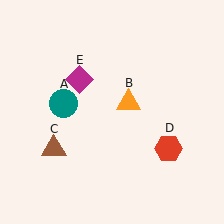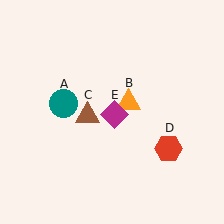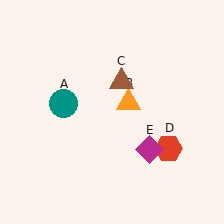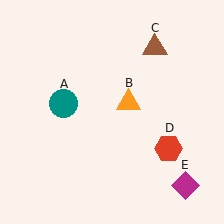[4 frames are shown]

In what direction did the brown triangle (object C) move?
The brown triangle (object C) moved up and to the right.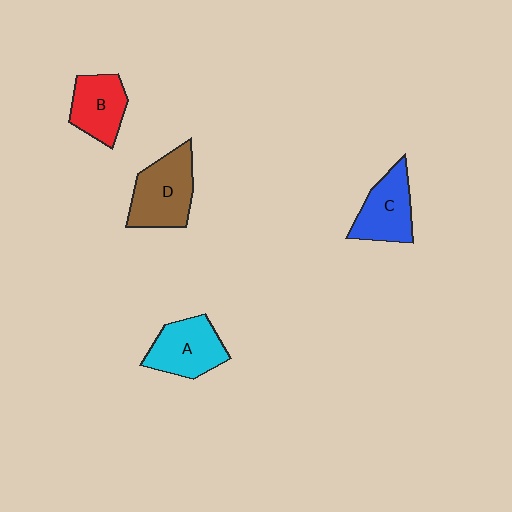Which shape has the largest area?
Shape D (brown).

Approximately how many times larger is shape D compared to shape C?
Approximately 1.2 times.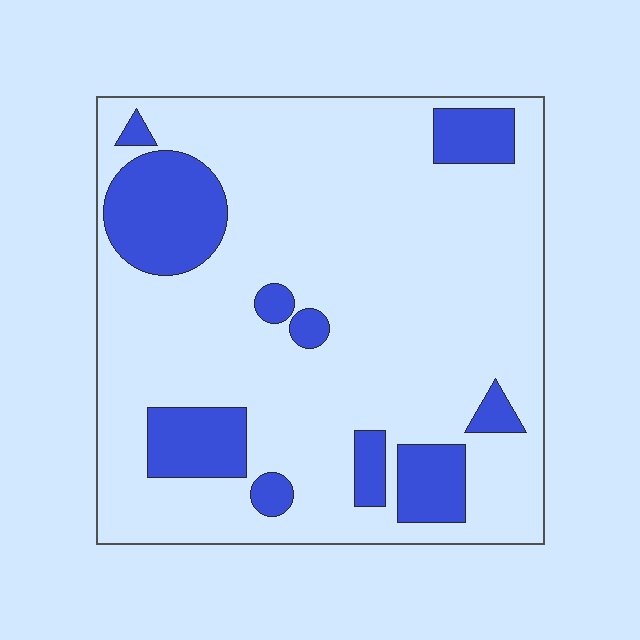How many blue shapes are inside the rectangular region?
10.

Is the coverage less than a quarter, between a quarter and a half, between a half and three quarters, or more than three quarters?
Less than a quarter.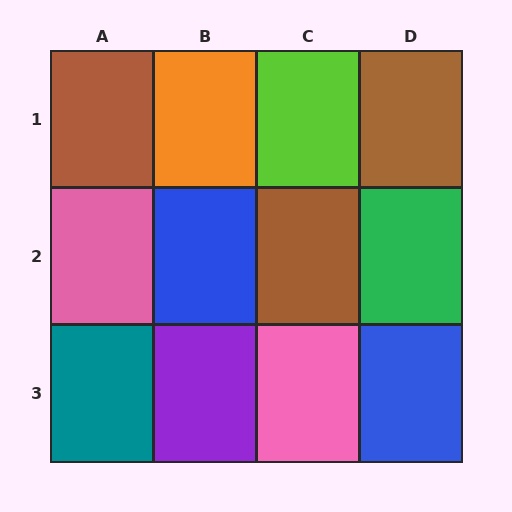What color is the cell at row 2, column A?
Pink.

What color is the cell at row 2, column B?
Blue.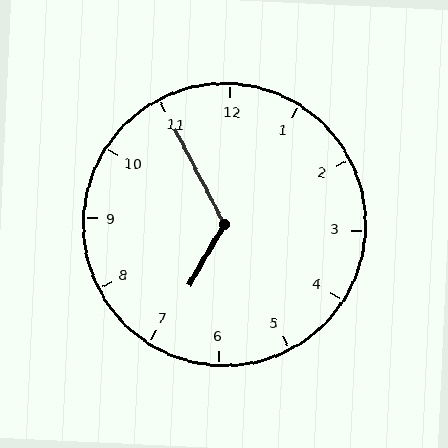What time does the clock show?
6:55.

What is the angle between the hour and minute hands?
Approximately 122 degrees.